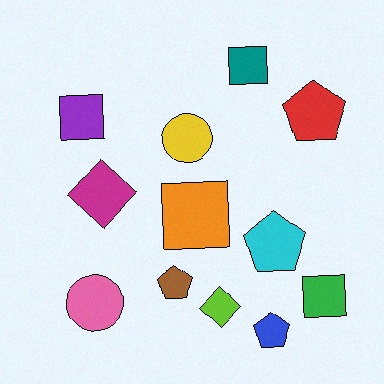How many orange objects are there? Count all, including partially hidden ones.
There is 1 orange object.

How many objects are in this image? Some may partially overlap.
There are 12 objects.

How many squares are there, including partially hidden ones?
There are 4 squares.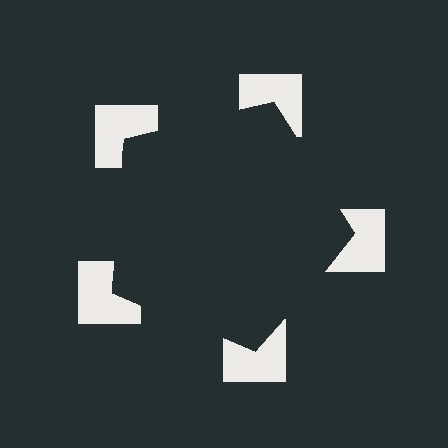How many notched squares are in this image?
There are 5 — one at each vertex of the illusory pentagon.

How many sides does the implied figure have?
5 sides.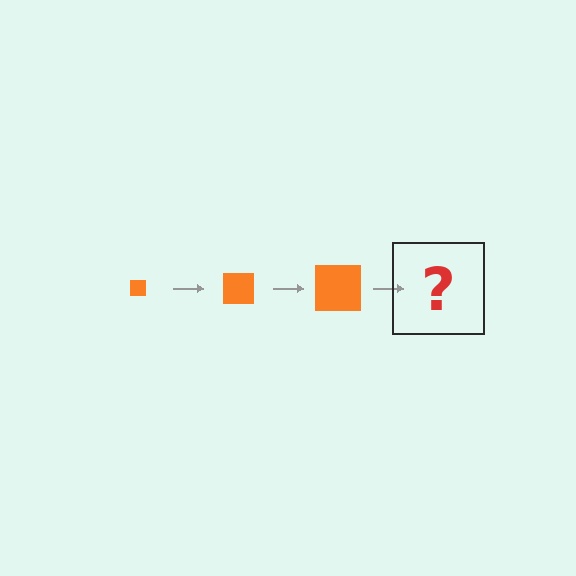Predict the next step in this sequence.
The next step is an orange square, larger than the previous one.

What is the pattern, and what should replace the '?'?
The pattern is that the square gets progressively larger each step. The '?' should be an orange square, larger than the previous one.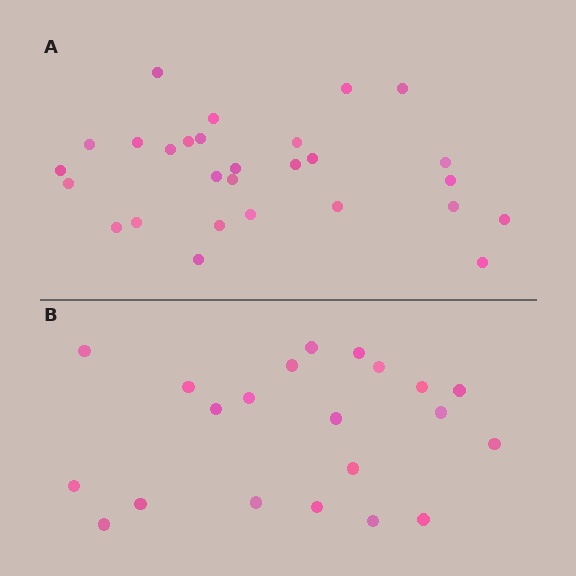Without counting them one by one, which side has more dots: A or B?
Region A (the top region) has more dots.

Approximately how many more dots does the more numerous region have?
Region A has roughly 8 or so more dots than region B.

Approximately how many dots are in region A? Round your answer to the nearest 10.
About 30 dots. (The exact count is 28, which rounds to 30.)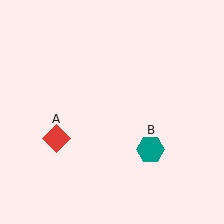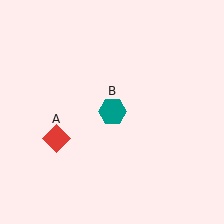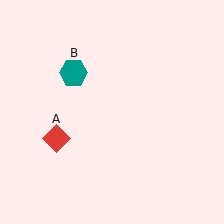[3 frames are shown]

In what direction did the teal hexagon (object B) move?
The teal hexagon (object B) moved up and to the left.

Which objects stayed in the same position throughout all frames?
Red diamond (object A) remained stationary.